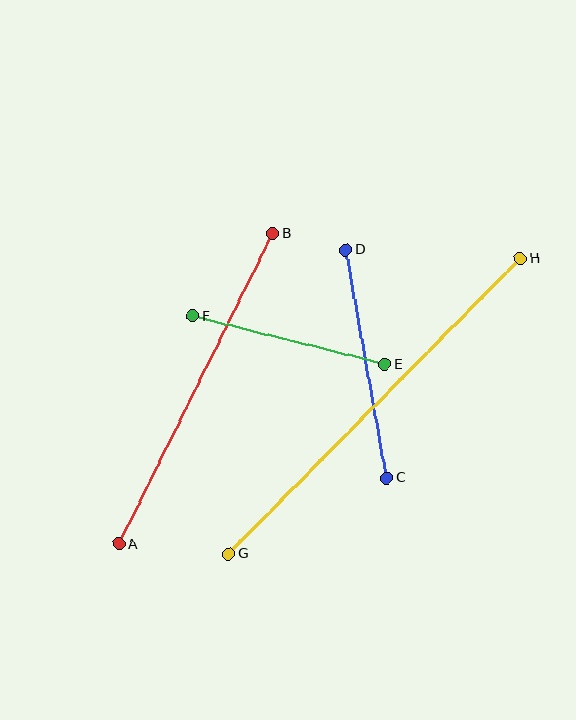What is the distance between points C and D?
The distance is approximately 232 pixels.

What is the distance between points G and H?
The distance is approximately 415 pixels.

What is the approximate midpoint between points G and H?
The midpoint is at approximately (375, 406) pixels.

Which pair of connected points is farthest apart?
Points G and H are farthest apart.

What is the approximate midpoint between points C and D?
The midpoint is at approximately (366, 364) pixels.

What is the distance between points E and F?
The distance is approximately 198 pixels.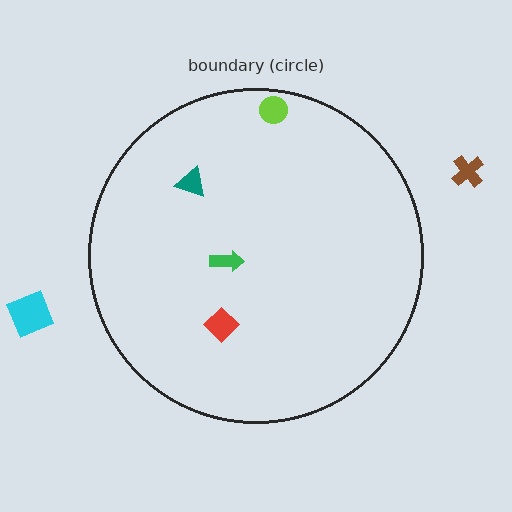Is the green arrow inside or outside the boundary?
Inside.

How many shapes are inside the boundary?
4 inside, 2 outside.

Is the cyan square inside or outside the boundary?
Outside.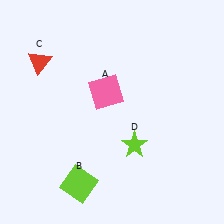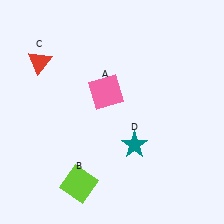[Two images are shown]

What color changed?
The star (D) changed from lime in Image 1 to teal in Image 2.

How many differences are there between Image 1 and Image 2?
There is 1 difference between the two images.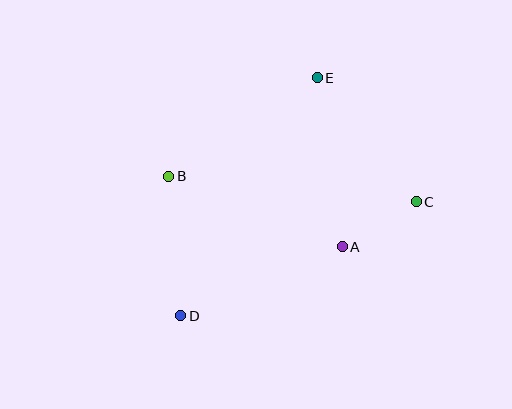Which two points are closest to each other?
Points A and C are closest to each other.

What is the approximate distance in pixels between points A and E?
The distance between A and E is approximately 171 pixels.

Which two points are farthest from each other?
Points D and E are farthest from each other.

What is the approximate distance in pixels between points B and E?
The distance between B and E is approximately 178 pixels.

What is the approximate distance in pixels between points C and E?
The distance between C and E is approximately 159 pixels.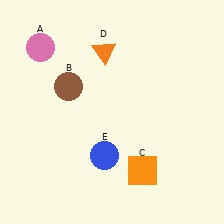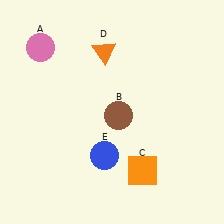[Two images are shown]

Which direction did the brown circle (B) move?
The brown circle (B) moved right.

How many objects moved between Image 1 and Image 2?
1 object moved between the two images.